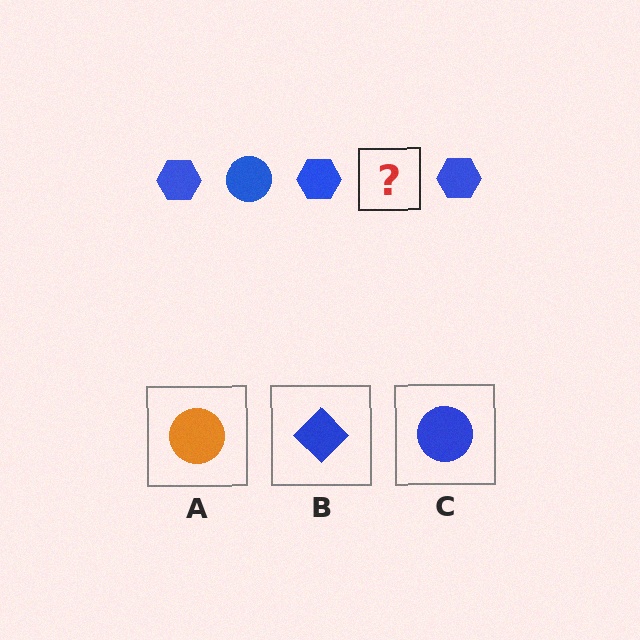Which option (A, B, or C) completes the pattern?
C.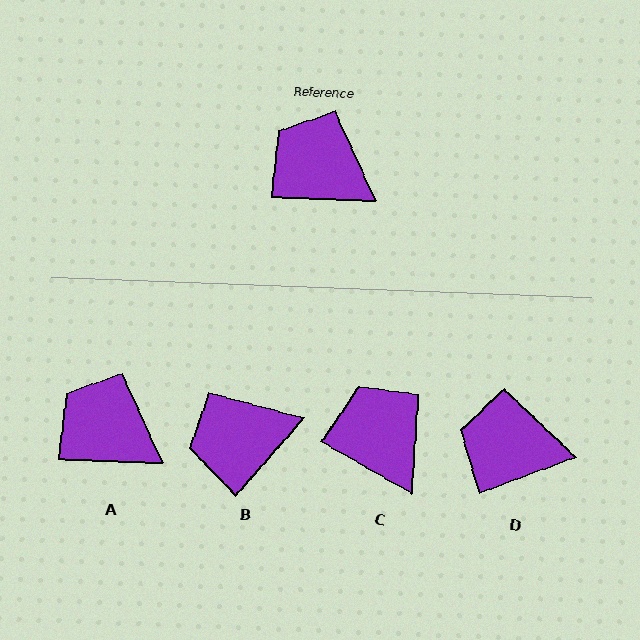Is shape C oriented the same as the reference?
No, it is off by about 28 degrees.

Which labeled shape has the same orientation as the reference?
A.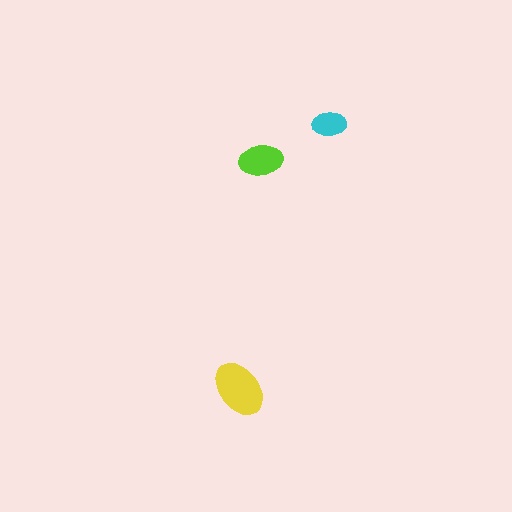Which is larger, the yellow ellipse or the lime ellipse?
The yellow one.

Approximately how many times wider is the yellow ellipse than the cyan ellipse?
About 1.5 times wider.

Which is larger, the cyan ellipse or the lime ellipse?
The lime one.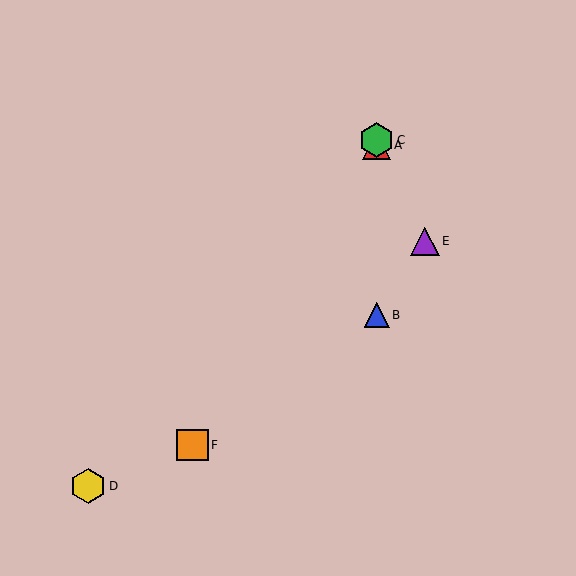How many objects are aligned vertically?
3 objects (A, B, C) are aligned vertically.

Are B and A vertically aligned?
Yes, both are at x≈377.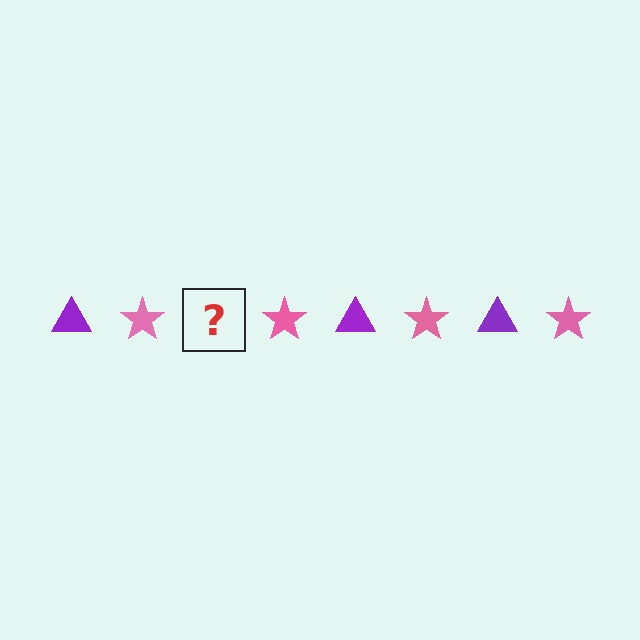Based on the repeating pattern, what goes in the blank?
The blank should be a purple triangle.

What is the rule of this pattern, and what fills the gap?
The rule is that the pattern alternates between purple triangle and pink star. The gap should be filled with a purple triangle.